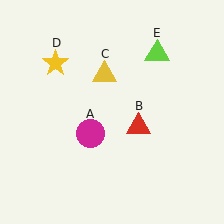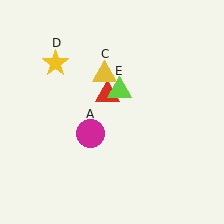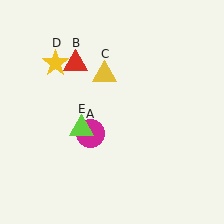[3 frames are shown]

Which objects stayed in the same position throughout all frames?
Magenta circle (object A) and yellow triangle (object C) and yellow star (object D) remained stationary.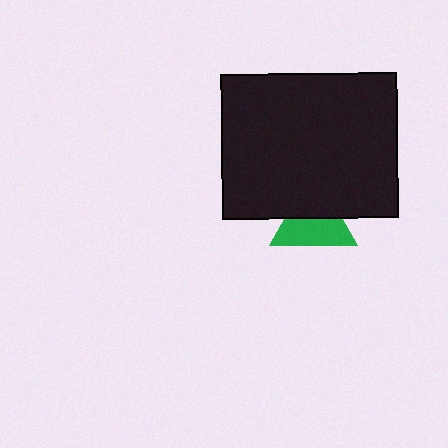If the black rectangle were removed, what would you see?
You would see the complete green triangle.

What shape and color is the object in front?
The object in front is a black rectangle.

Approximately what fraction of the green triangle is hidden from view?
Roughly 42% of the green triangle is hidden behind the black rectangle.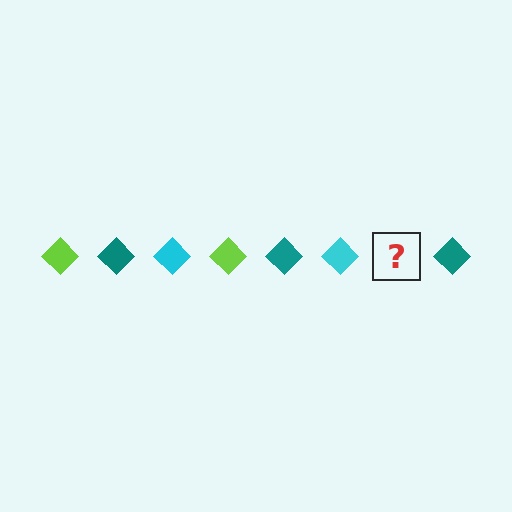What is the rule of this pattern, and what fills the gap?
The rule is that the pattern cycles through lime, teal, cyan diamonds. The gap should be filled with a lime diamond.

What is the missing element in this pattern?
The missing element is a lime diamond.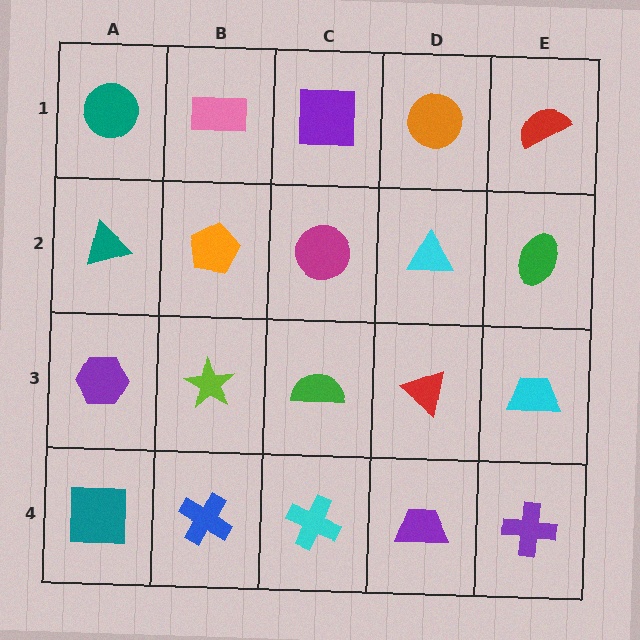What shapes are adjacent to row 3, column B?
An orange pentagon (row 2, column B), a blue cross (row 4, column B), a purple hexagon (row 3, column A), a green semicircle (row 3, column C).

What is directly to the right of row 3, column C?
A red triangle.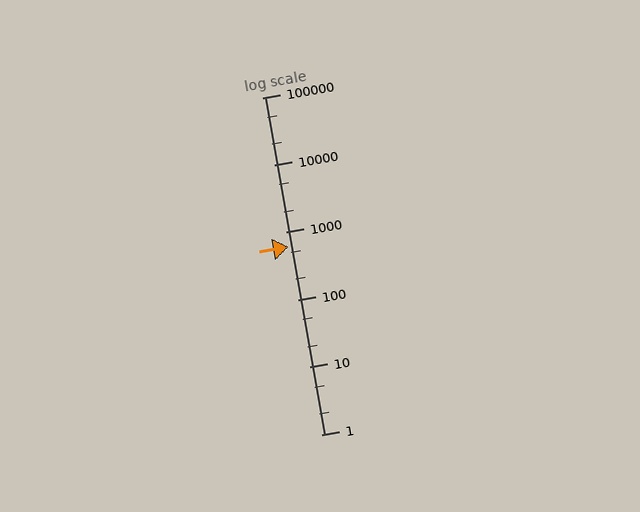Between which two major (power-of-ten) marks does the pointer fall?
The pointer is between 100 and 1000.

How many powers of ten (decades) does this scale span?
The scale spans 5 decades, from 1 to 100000.